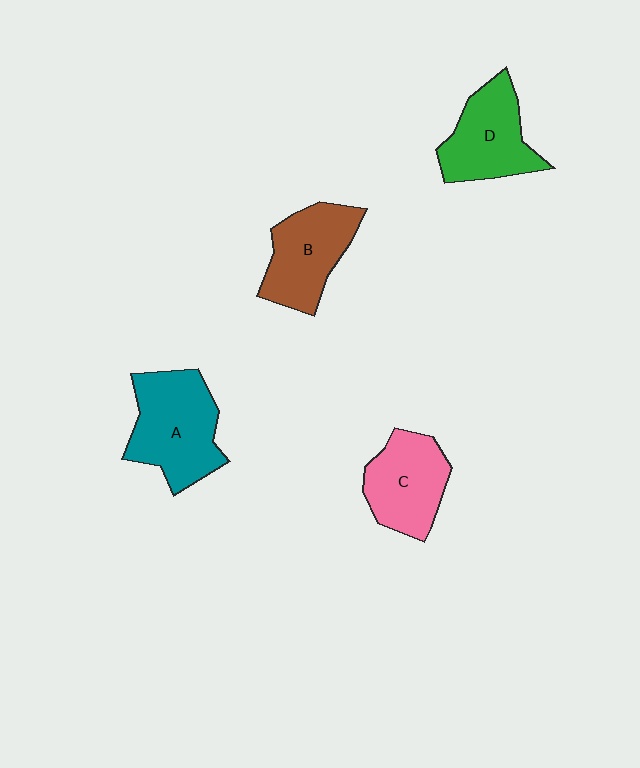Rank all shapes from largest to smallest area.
From largest to smallest: A (teal), B (brown), D (green), C (pink).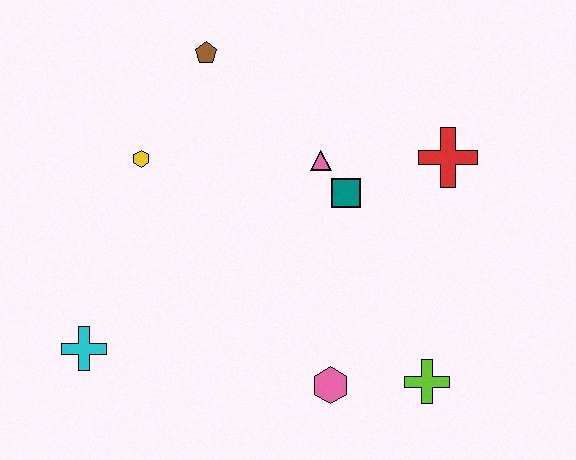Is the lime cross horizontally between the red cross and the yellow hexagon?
Yes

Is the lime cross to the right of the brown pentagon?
Yes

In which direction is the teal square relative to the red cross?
The teal square is to the left of the red cross.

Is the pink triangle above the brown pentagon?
No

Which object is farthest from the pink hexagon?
The brown pentagon is farthest from the pink hexagon.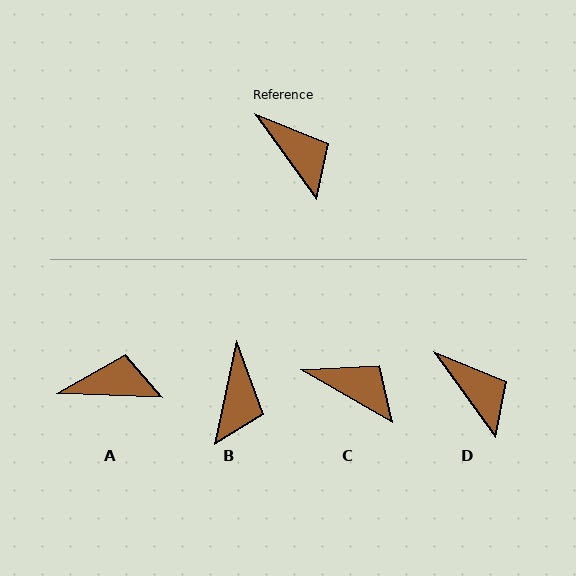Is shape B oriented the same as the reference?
No, it is off by about 47 degrees.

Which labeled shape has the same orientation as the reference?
D.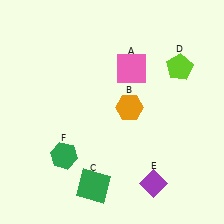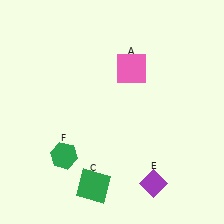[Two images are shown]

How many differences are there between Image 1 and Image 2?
There are 2 differences between the two images.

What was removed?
The orange hexagon (B), the lime pentagon (D) were removed in Image 2.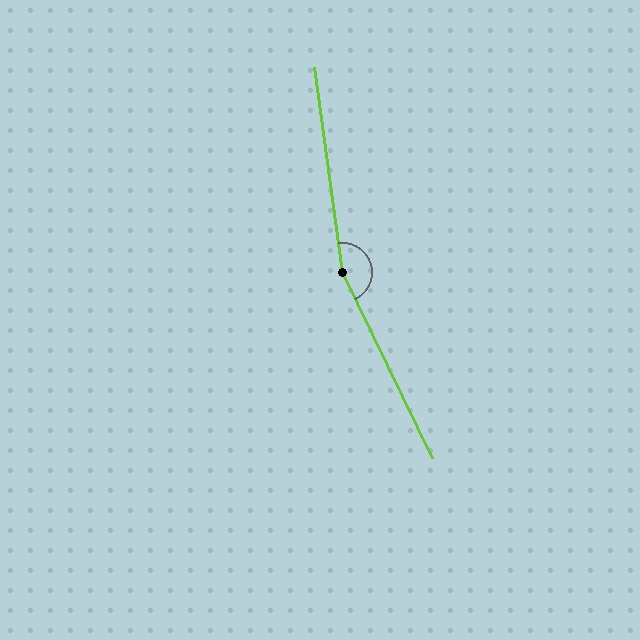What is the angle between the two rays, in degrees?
Approximately 162 degrees.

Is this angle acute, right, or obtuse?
It is obtuse.